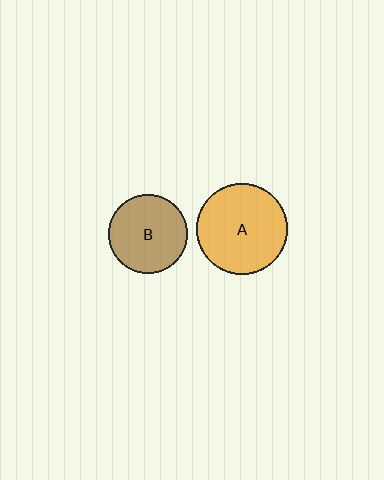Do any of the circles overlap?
No, none of the circles overlap.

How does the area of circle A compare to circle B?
Approximately 1.3 times.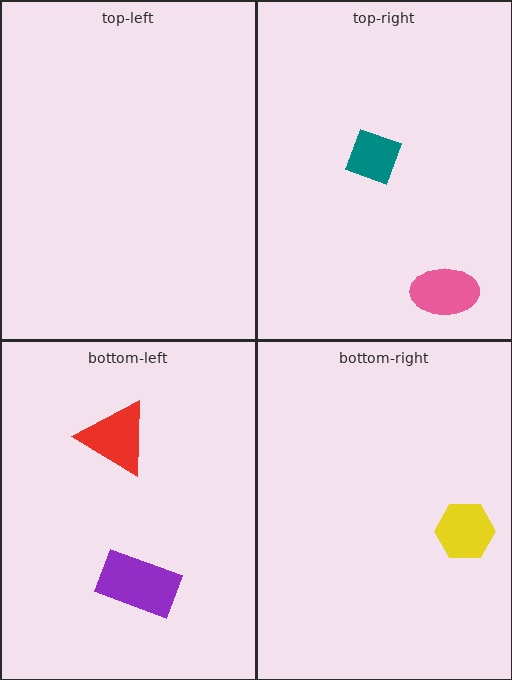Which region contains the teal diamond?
The top-right region.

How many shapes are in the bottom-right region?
1.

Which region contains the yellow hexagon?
The bottom-right region.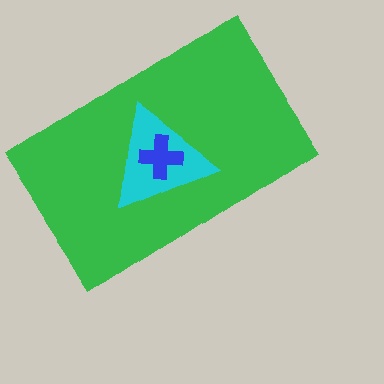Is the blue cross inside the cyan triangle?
Yes.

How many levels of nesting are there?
3.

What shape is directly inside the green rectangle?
The cyan triangle.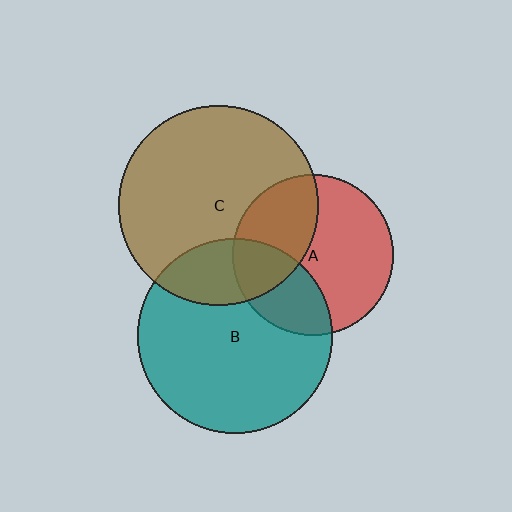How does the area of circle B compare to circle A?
Approximately 1.5 times.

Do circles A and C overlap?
Yes.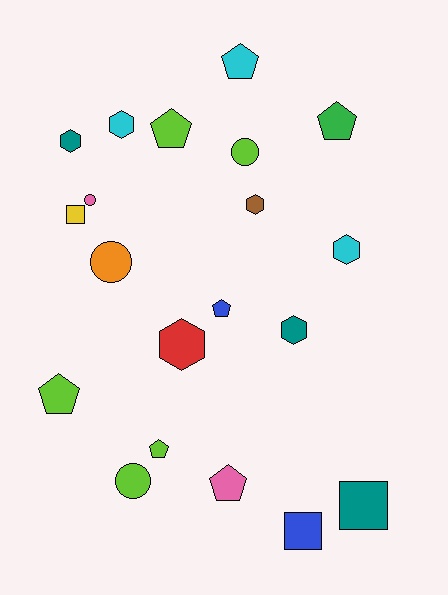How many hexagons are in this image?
There are 6 hexagons.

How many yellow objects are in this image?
There is 1 yellow object.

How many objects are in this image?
There are 20 objects.